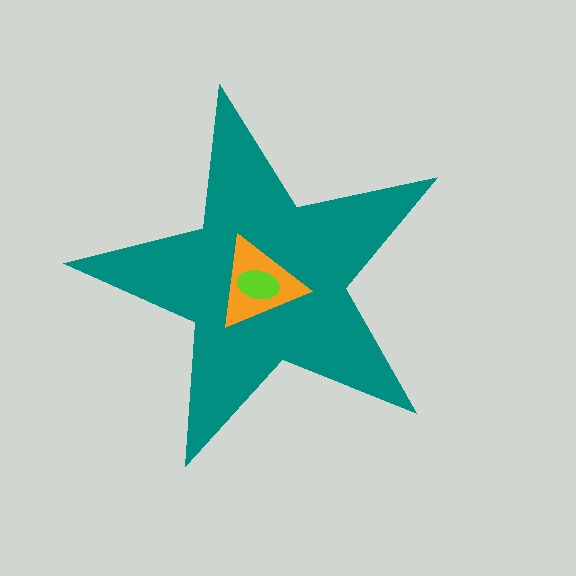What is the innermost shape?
The lime ellipse.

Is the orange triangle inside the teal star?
Yes.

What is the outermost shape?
The teal star.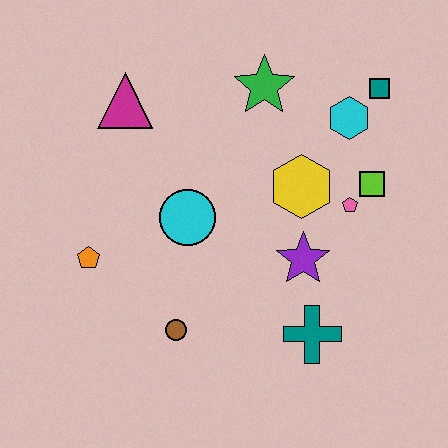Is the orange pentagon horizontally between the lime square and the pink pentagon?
No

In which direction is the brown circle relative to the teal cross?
The brown circle is to the left of the teal cross.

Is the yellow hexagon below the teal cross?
No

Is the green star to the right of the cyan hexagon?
No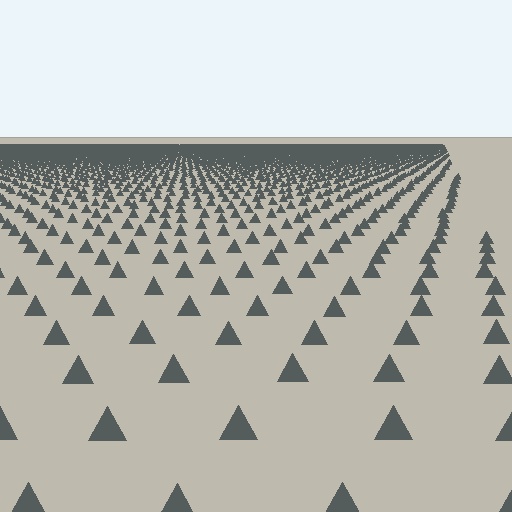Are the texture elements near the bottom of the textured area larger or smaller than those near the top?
Larger. Near the bottom, elements are closer to the viewer and appear at a bigger on-screen size.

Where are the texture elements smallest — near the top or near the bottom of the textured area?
Near the top.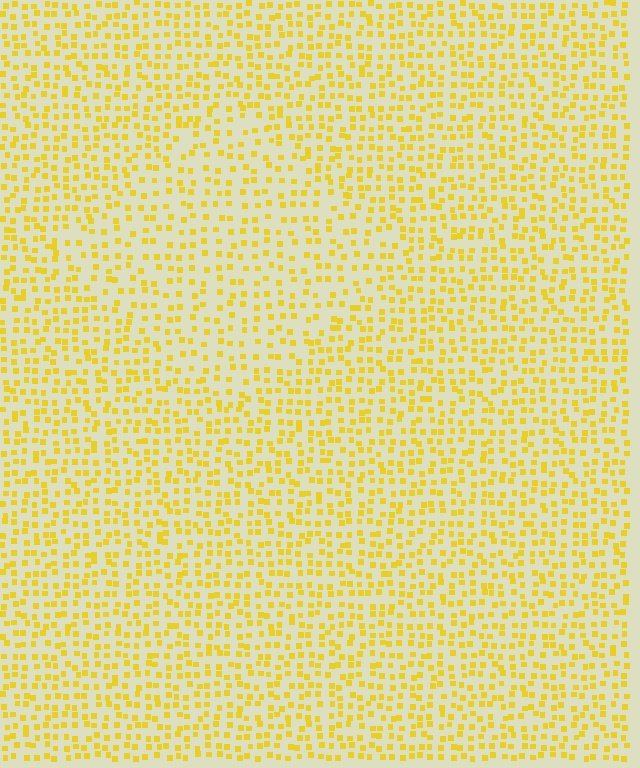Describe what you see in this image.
The image contains small yellow elements arranged at two different densities. A diamond-shaped region is visible where the elements are less densely packed than the surrounding area.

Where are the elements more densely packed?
The elements are more densely packed outside the diamond boundary.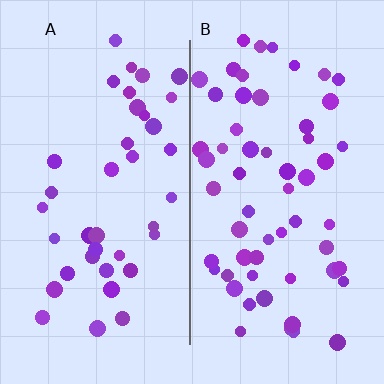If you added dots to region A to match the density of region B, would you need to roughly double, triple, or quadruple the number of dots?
Approximately double.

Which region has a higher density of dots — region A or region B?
B (the right).